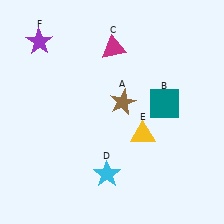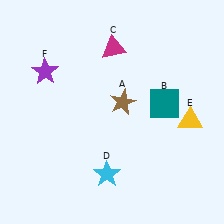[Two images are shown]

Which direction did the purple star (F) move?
The purple star (F) moved down.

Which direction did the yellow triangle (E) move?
The yellow triangle (E) moved right.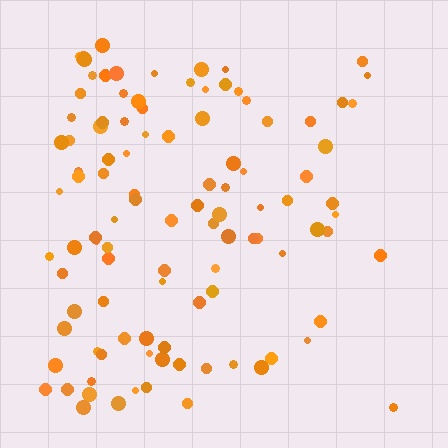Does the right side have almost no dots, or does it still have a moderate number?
Still a moderate number, just noticeably fewer than the left.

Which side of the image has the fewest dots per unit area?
The right.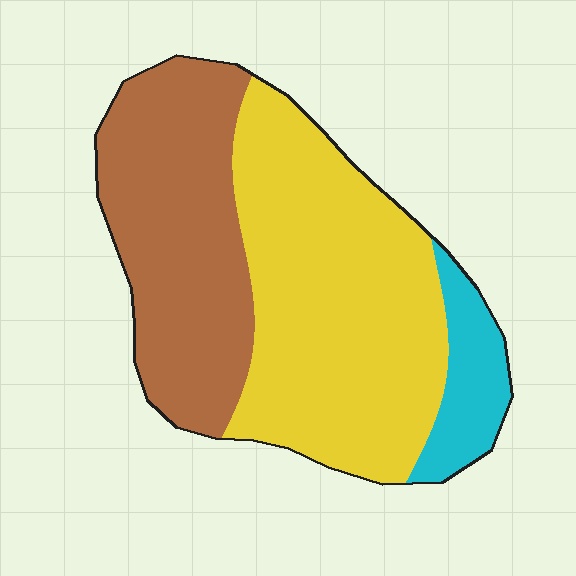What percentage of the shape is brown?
Brown covers 38% of the shape.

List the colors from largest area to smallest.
From largest to smallest: yellow, brown, cyan.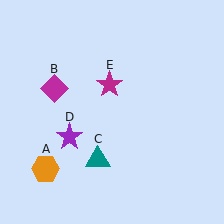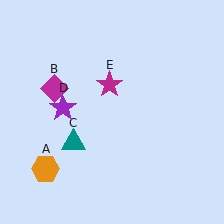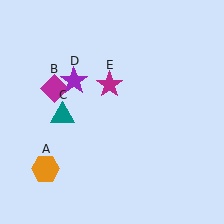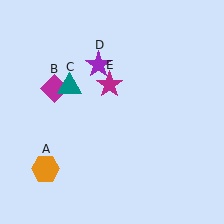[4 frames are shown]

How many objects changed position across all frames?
2 objects changed position: teal triangle (object C), purple star (object D).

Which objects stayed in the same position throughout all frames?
Orange hexagon (object A) and magenta diamond (object B) and magenta star (object E) remained stationary.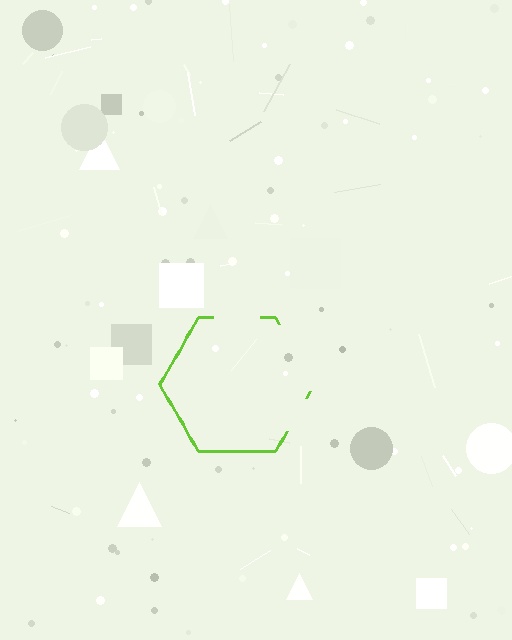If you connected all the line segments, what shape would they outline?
They would outline a hexagon.